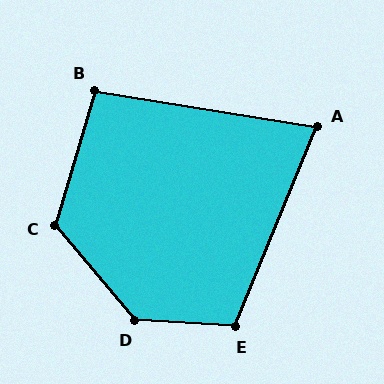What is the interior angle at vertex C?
Approximately 124 degrees (obtuse).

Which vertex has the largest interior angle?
D, at approximately 133 degrees.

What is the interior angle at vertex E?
Approximately 109 degrees (obtuse).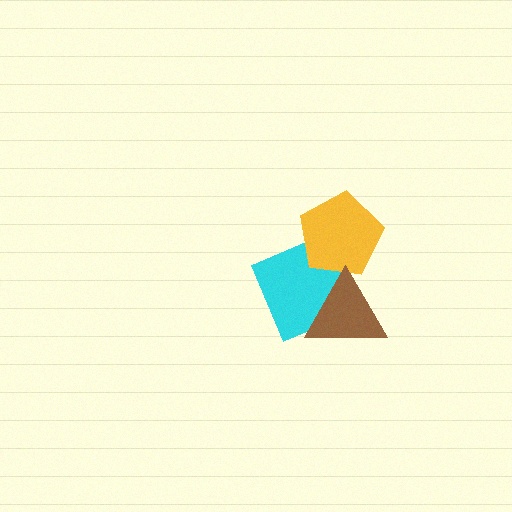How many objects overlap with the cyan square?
2 objects overlap with the cyan square.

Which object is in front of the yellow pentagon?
The brown triangle is in front of the yellow pentagon.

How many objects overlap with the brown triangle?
2 objects overlap with the brown triangle.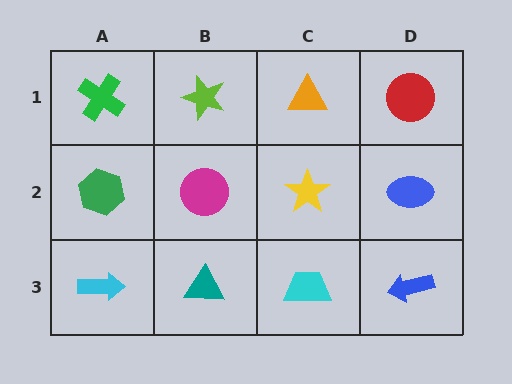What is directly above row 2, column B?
A lime star.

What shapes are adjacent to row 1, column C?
A yellow star (row 2, column C), a lime star (row 1, column B), a red circle (row 1, column D).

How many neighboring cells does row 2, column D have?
3.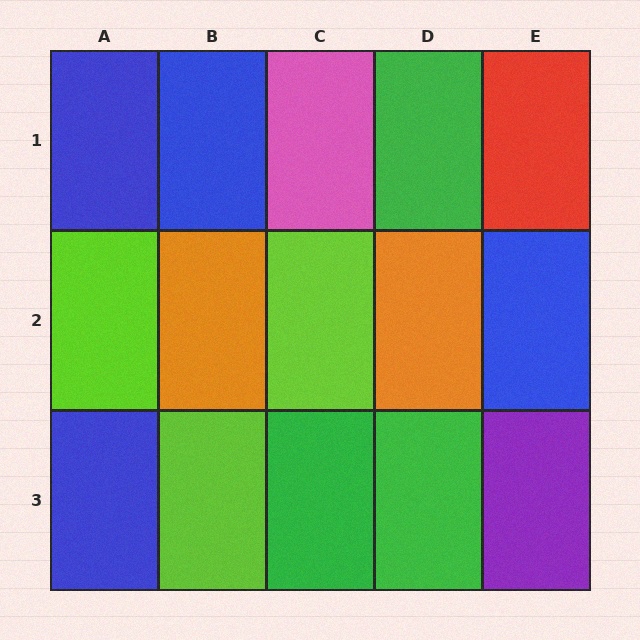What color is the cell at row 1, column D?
Green.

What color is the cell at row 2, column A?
Lime.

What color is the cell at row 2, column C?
Lime.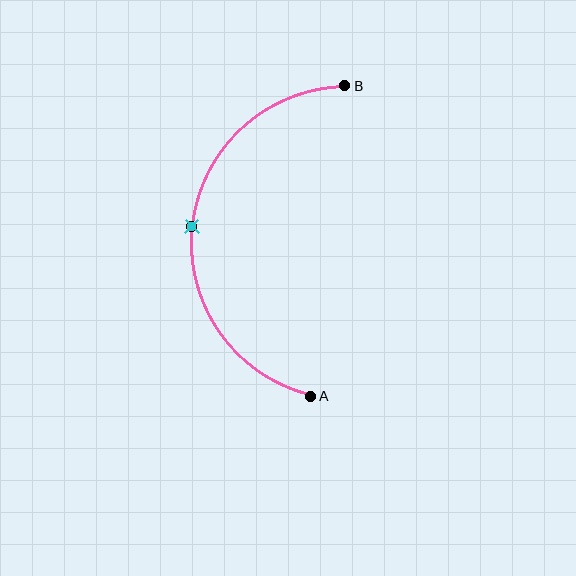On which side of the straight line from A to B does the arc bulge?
The arc bulges to the left of the straight line connecting A and B.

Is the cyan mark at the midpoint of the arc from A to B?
Yes. The cyan mark lies on the arc at equal arc-length from both A and B — it is the arc midpoint.